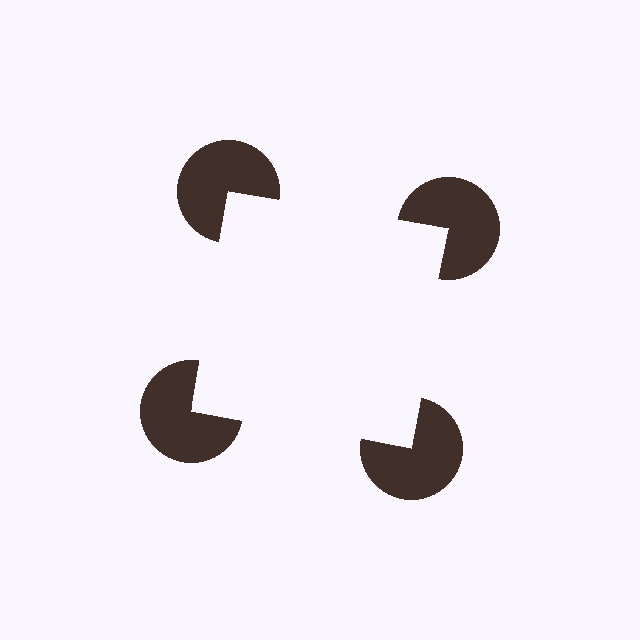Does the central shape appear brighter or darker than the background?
It typically appears slightly brighter than the background, even though no actual brightness change is drawn.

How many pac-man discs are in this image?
There are 4 — one at each vertex of the illusory square.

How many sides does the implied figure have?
4 sides.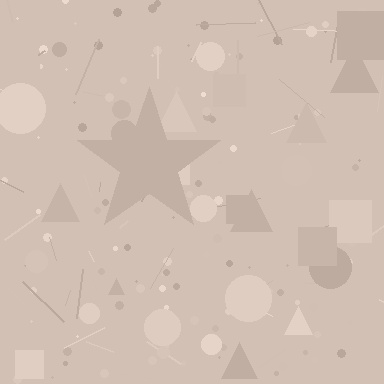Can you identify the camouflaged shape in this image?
The camouflaged shape is a star.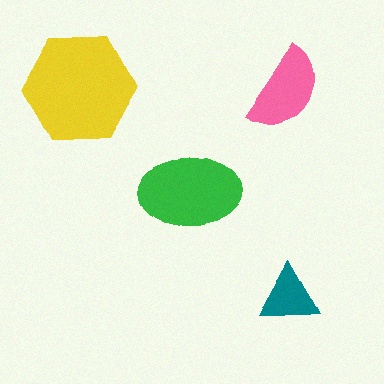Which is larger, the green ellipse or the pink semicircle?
The green ellipse.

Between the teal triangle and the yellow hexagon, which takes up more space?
The yellow hexagon.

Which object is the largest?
The yellow hexagon.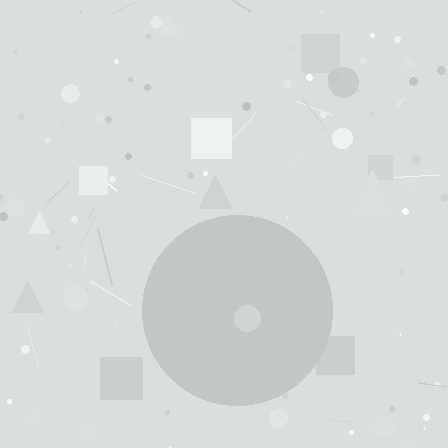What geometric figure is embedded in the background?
A circle is embedded in the background.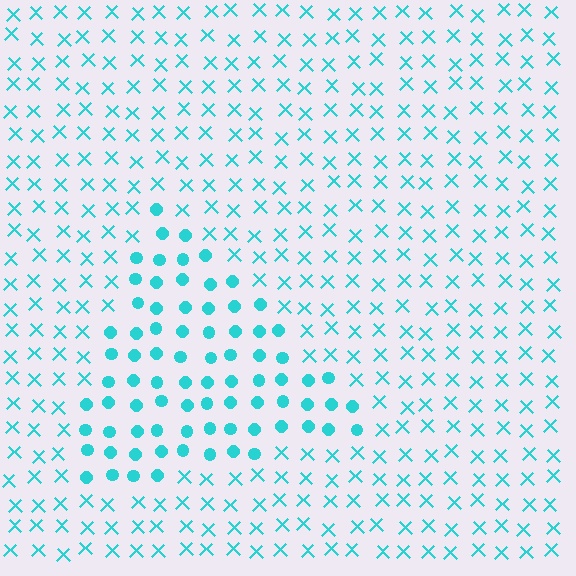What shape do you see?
I see a triangle.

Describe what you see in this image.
The image is filled with small cyan elements arranged in a uniform grid. A triangle-shaped region contains circles, while the surrounding area contains X marks. The boundary is defined purely by the change in element shape.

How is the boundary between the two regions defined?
The boundary is defined by a change in element shape: circles inside vs. X marks outside. All elements share the same color and spacing.